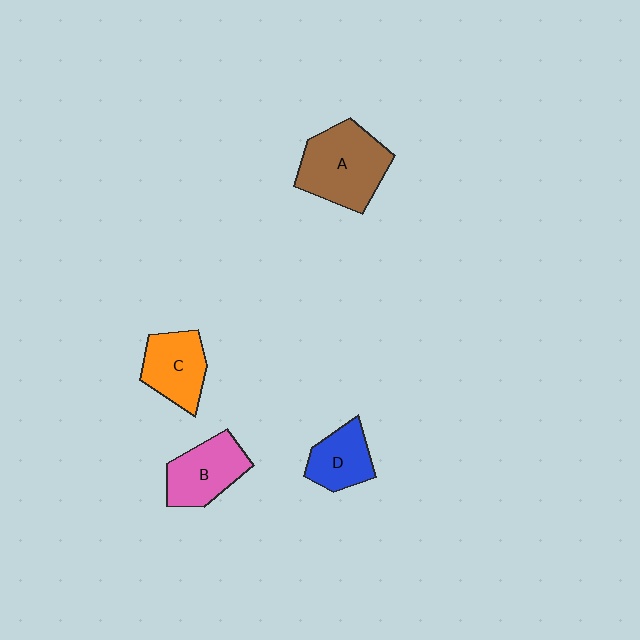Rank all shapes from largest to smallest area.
From largest to smallest: A (brown), B (pink), C (orange), D (blue).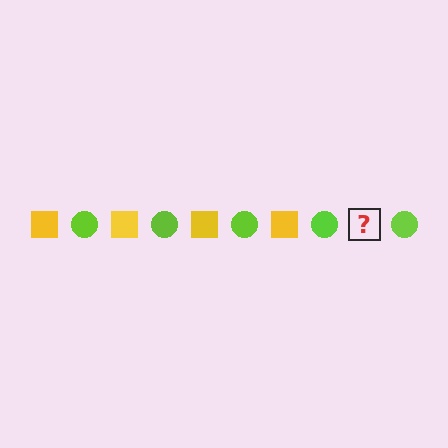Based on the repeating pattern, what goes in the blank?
The blank should be a yellow square.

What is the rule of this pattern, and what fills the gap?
The rule is that the pattern alternates between yellow square and lime circle. The gap should be filled with a yellow square.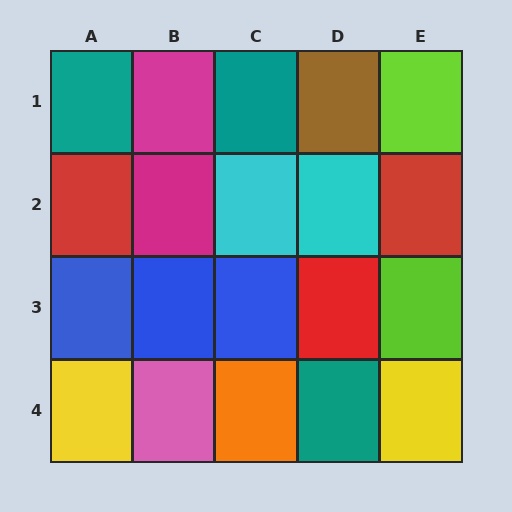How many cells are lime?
2 cells are lime.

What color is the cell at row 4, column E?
Yellow.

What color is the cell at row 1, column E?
Lime.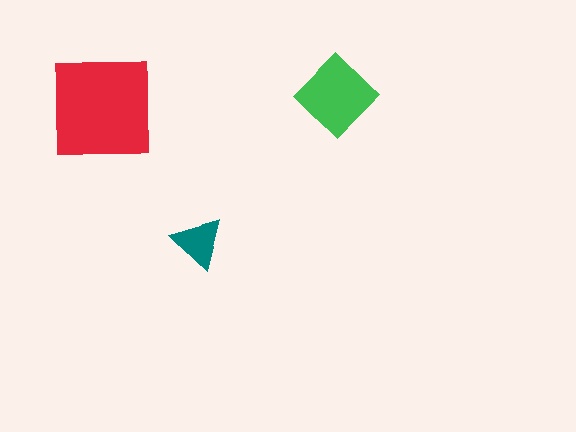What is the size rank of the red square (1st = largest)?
1st.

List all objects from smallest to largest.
The teal triangle, the green diamond, the red square.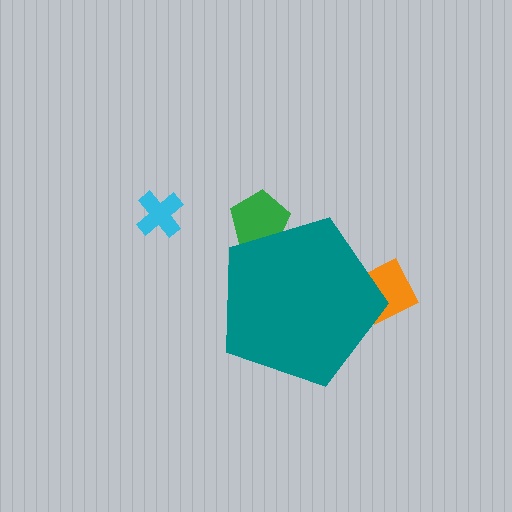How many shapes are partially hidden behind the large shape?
2 shapes are partially hidden.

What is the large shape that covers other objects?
A teal pentagon.